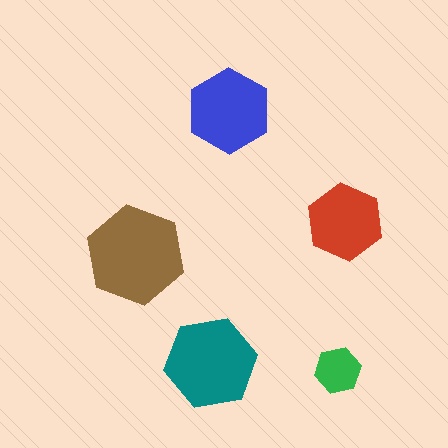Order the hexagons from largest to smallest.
the brown one, the teal one, the blue one, the red one, the green one.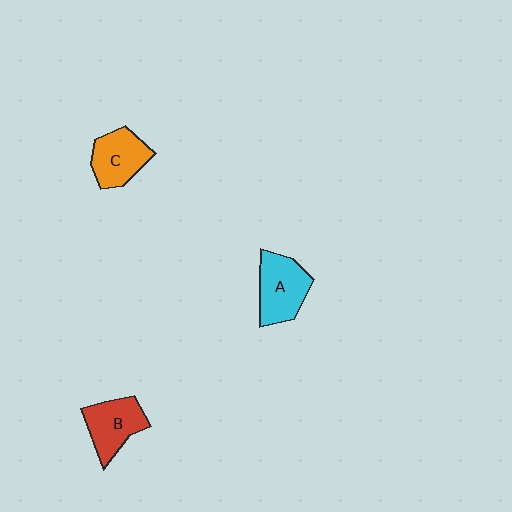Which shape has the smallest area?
Shape C (orange).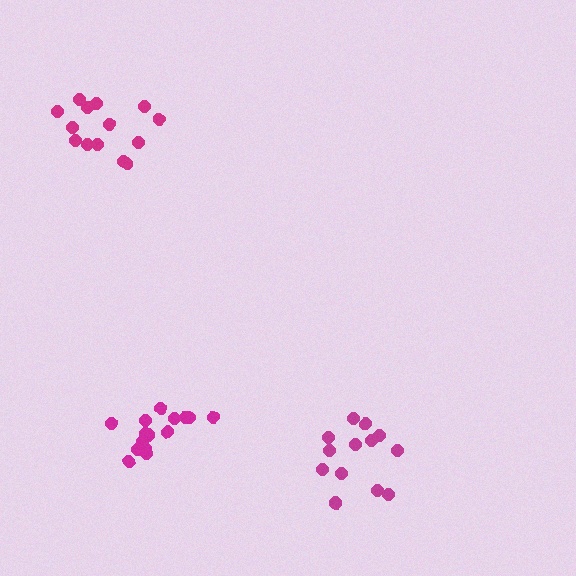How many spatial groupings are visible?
There are 3 spatial groupings.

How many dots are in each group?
Group 1: 14 dots, Group 2: 15 dots, Group 3: 13 dots (42 total).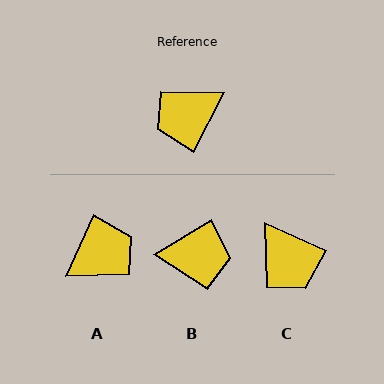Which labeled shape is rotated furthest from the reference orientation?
A, about 178 degrees away.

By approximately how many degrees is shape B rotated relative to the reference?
Approximately 148 degrees counter-clockwise.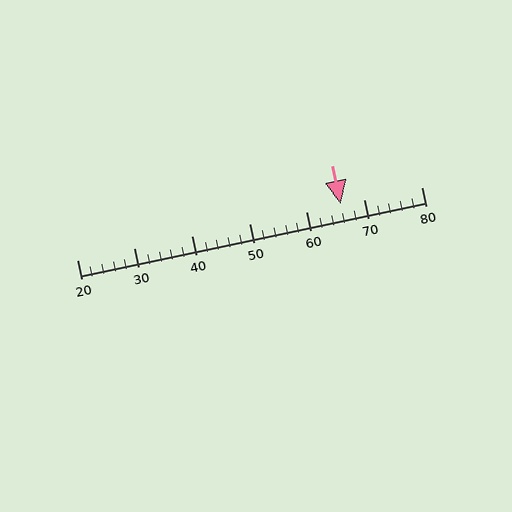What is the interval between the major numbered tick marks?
The major tick marks are spaced 10 units apart.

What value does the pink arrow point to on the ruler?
The pink arrow points to approximately 66.